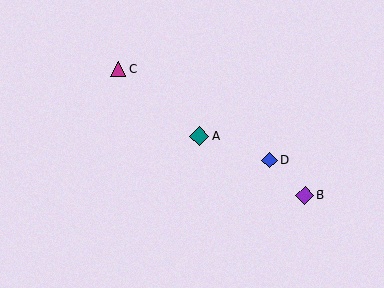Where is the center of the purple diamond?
The center of the purple diamond is at (305, 195).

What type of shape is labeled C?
Shape C is a magenta triangle.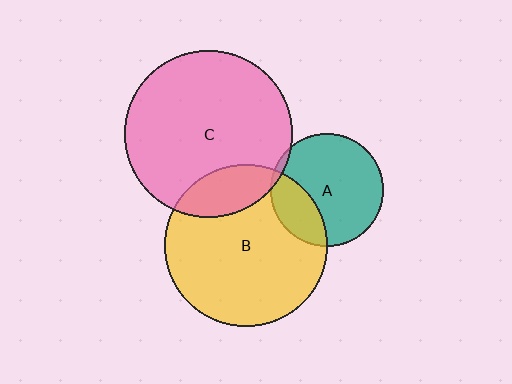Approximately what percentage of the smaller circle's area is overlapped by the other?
Approximately 5%.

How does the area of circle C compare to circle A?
Approximately 2.2 times.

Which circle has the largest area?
Circle C (pink).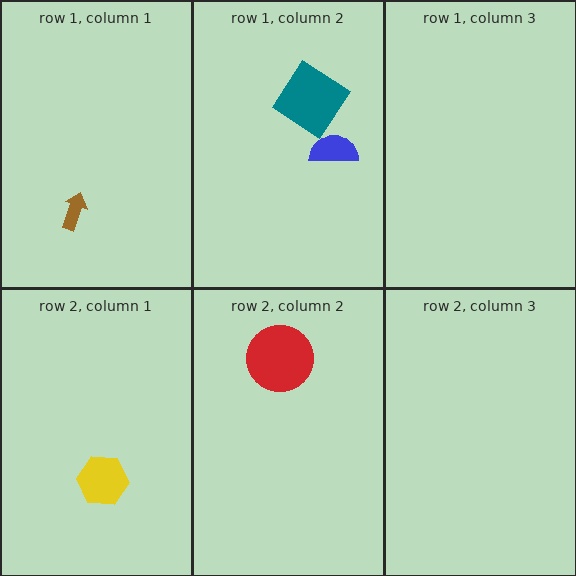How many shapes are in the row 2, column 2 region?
1.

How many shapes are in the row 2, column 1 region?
1.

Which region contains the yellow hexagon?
The row 2, column 1 region.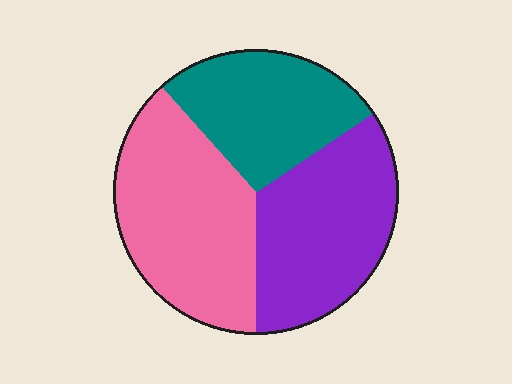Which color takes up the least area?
Teal, at roughly 25%.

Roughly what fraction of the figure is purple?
Purple takes up between a quarter and a half of the figure.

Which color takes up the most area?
Pink, at roughly 40%.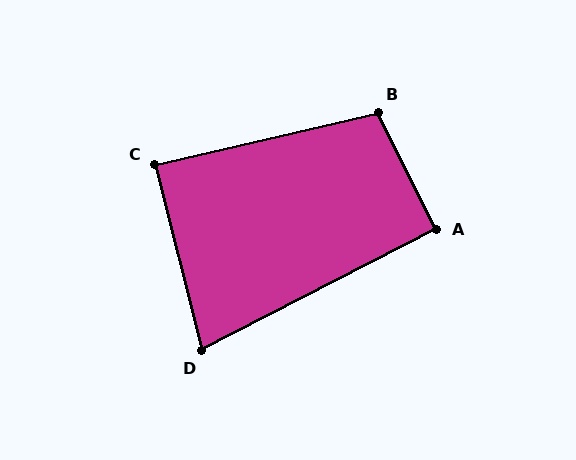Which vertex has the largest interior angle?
B, at approximately 103 degrees.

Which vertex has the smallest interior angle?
D, at approximately 77 degrees.